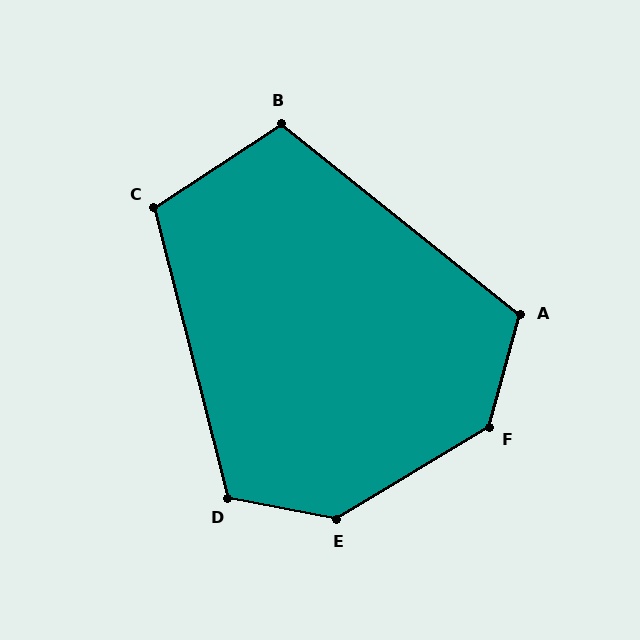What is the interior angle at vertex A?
Approximately 113 degrees (obtuse).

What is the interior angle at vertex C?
Approximately 109 degrees (obtuse).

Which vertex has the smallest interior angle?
B, at approximately 108 degrees.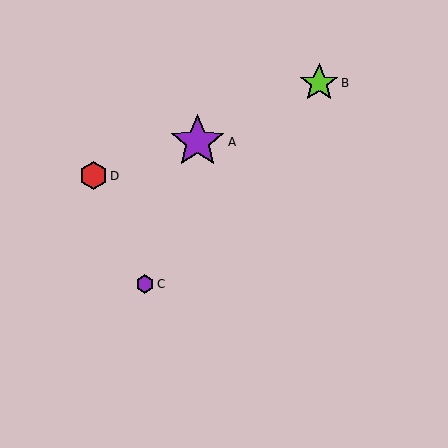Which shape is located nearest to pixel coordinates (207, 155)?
The purple star (labeled A) at (198, 142) is nearest to that location.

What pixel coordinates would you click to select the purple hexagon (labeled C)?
Click at (145, 284) to select the purple hexagon C.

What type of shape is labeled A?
Shape A is a purple star.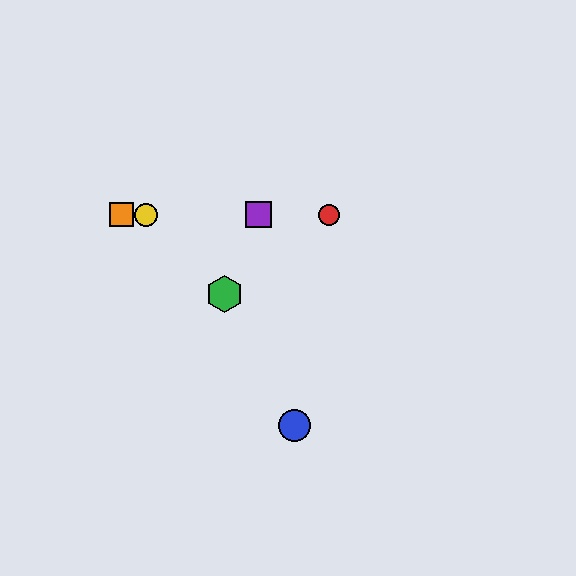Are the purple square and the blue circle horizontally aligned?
No, the purple square is at y≈215 and the blue circle is at y≈425.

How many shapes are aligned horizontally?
4 shapes (the red circle, the yellow circle, the purple square, the orange square) are aligned horizontally.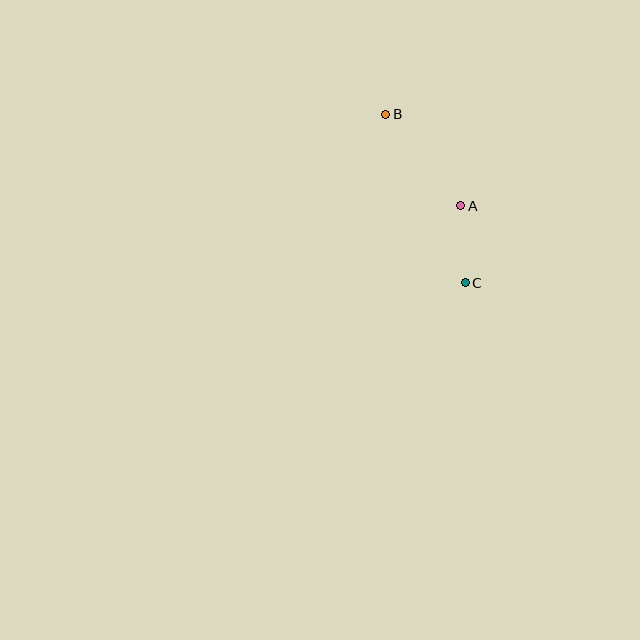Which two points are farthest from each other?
Points B and C are farthest from each other.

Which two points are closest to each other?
Points A and C are closest to each other.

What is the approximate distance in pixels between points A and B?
The distance between A and B is approximately 118 pixels.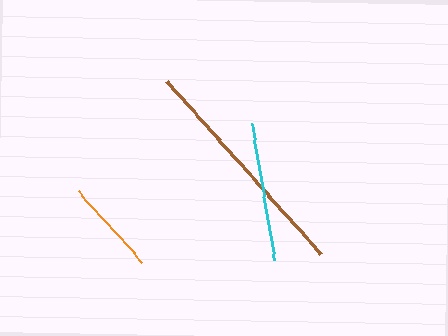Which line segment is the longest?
The brown line is the longest at approximately 232 pixels.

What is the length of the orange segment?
The orange segment is approximately 96 pixels long.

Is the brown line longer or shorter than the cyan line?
The brown line is longer than the cyan line.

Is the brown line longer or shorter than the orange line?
The brown line is longer than the orange line.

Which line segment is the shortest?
The orange line is the shortest at approximately 96 pixels.